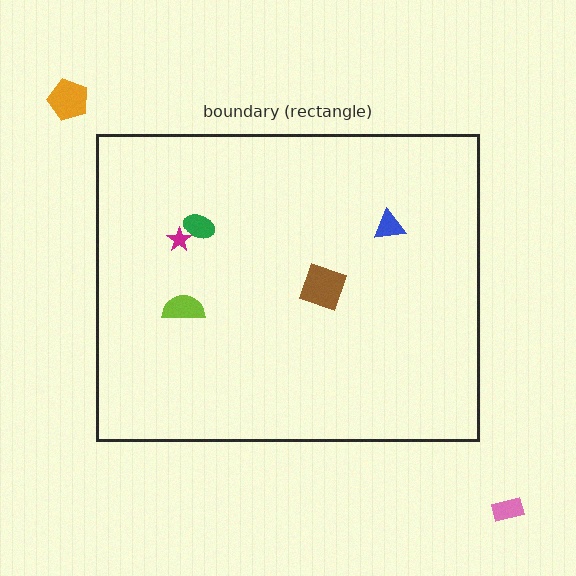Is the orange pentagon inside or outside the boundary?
Outside.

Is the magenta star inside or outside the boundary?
Inside.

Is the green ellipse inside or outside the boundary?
Inside.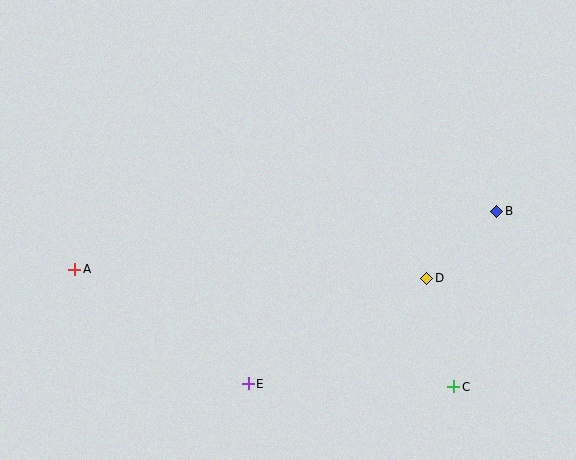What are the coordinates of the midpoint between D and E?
The midpoint between D and E is at (337, 331).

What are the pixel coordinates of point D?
Point D is at (427, 278).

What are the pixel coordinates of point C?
Point C is at (454, 387).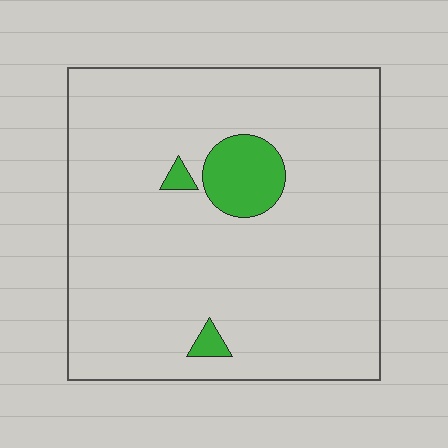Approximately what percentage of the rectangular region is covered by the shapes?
Approximately 5%.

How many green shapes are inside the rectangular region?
3.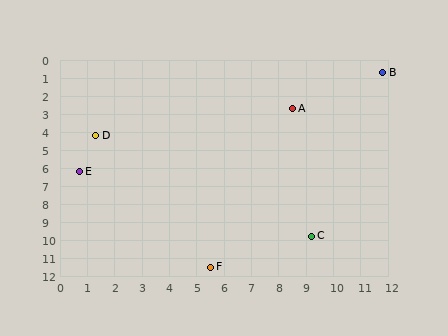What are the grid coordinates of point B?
Point B is at approximately (11.8, 0.7).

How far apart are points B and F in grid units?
Points B and F are about 12.5 grid units apart.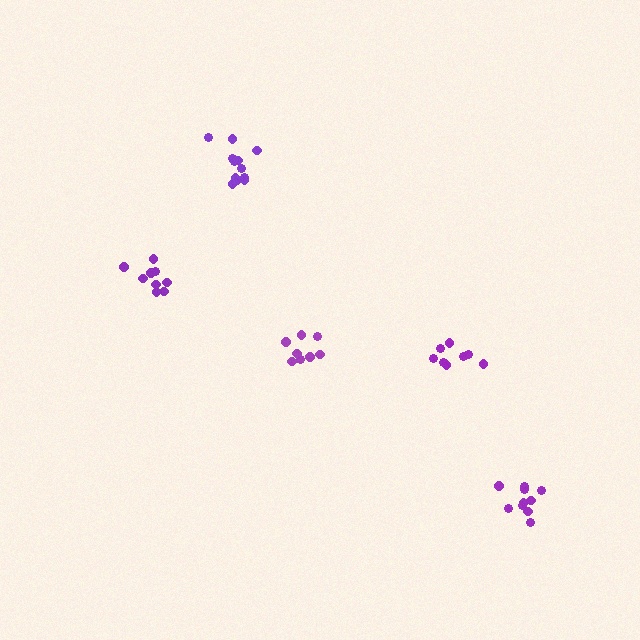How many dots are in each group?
Group 1: 8 dots, Group 2: 10 dots, Group 3: 9 dots, Group 4: 8 dots, Group 5: 12 dots (47 total).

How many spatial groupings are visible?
There are 5 spatial groupings.